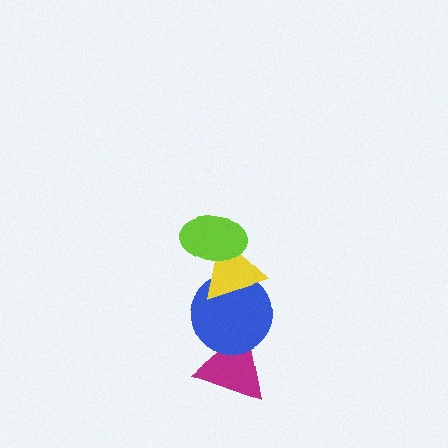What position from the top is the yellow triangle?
The yellow triangle is 2nd from the top.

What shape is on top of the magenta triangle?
The blue circle is on top of the magenta triangle.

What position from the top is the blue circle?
The blue circle is 3rd from the top.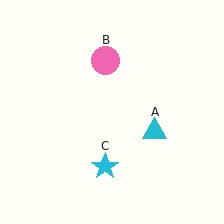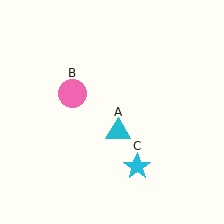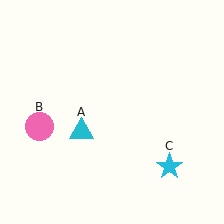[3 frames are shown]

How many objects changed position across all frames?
3 objects changed position: cyan triangle (object A), pink circle (object B), cyan star (object C).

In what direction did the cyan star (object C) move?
The cyan star (object C) moved right.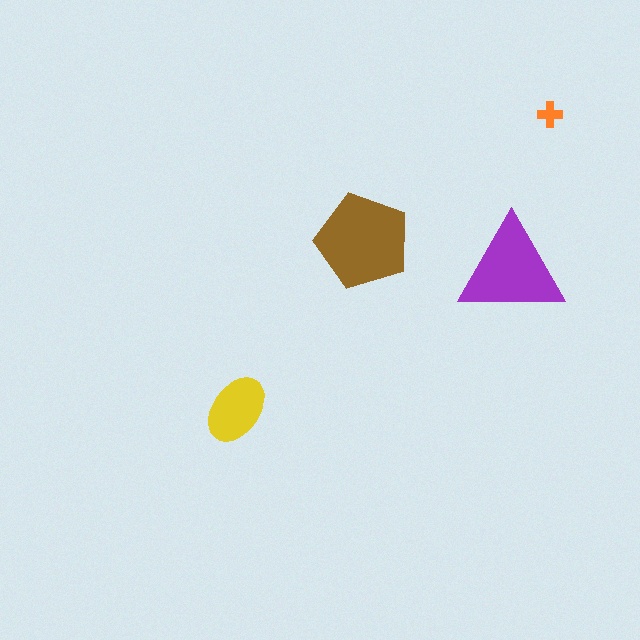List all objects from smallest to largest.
The orange cross, the yellow ellipse, the purple triangle, the brown pentagon.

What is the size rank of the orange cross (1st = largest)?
4th.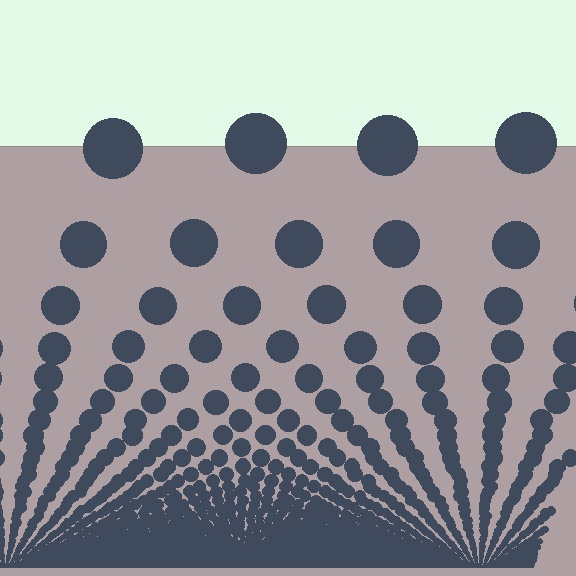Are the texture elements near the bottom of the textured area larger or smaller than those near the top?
Smaller. The gradient is inverted — elements near the bottom are smaller and denser.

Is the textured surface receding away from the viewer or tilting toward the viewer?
The surface appears to tilt toward the viewer. Texture elements get larger and sparser toward the top.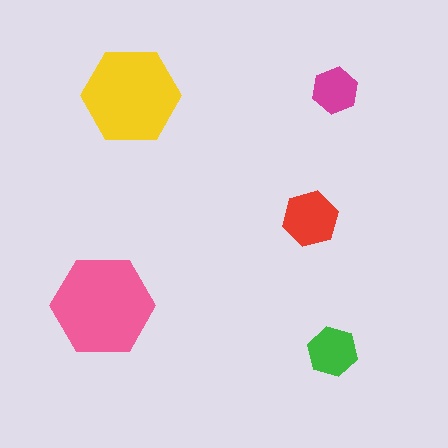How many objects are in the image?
There are 5 objects in the image.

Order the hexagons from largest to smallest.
the pink one, the yellow one, the red one, the green one, the magenta one.